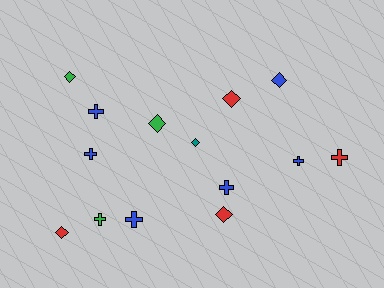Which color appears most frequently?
Blue, with 6 objects.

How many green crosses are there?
There is 1 green cross.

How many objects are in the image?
There are 14 objects.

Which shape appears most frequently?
Diamond, with 7 objects.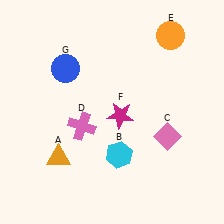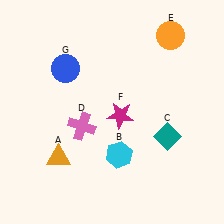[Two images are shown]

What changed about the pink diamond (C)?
In Image 1, C is pink. In Image 2, it changed to teal.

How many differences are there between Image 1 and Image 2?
There is 1 difference between the two images.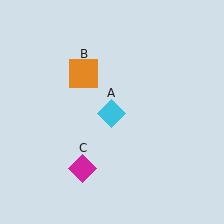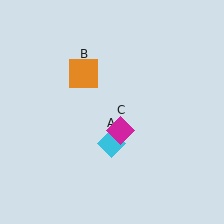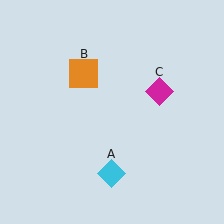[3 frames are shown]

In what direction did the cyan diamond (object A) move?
The cyan diamond (object A) moved down.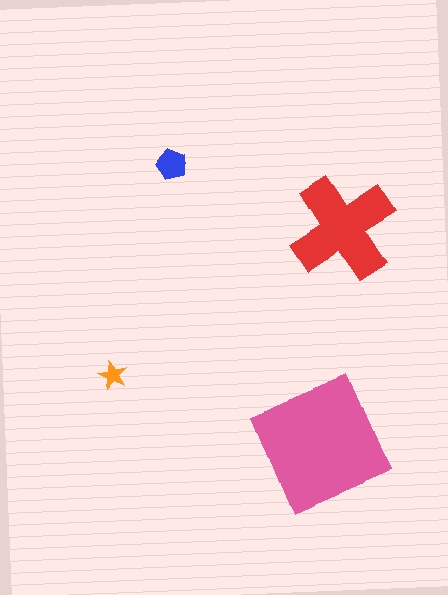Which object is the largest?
The pink square.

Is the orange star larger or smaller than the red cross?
Smaller.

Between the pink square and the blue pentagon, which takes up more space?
The pink square.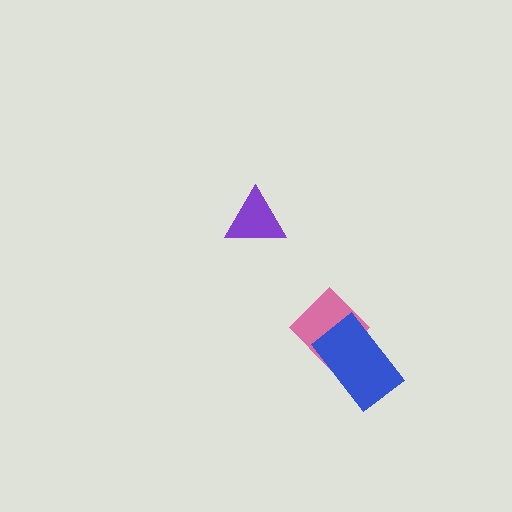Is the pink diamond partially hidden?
Yes, it is partially covered by another shape.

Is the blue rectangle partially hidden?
No, no other shape covers it.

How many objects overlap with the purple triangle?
0 objects overlap with the purple triangle.